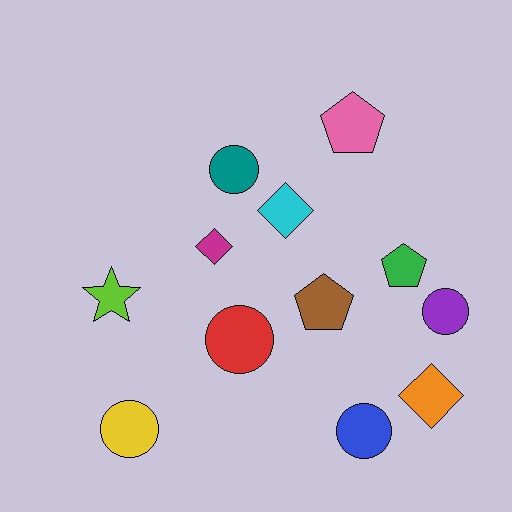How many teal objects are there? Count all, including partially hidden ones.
There is 1 teal object.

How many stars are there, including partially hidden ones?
There is 1 star.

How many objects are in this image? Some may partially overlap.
There are 12 objects.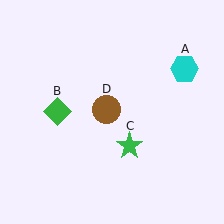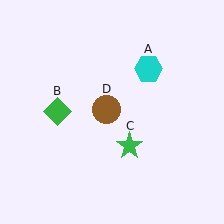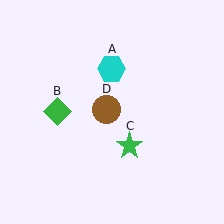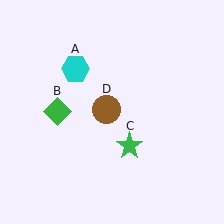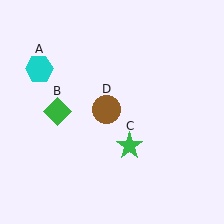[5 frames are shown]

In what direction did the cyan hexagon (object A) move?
The cyan hexagon (object A) moved left.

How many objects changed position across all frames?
1 object changed position: cyan hexagon (object A).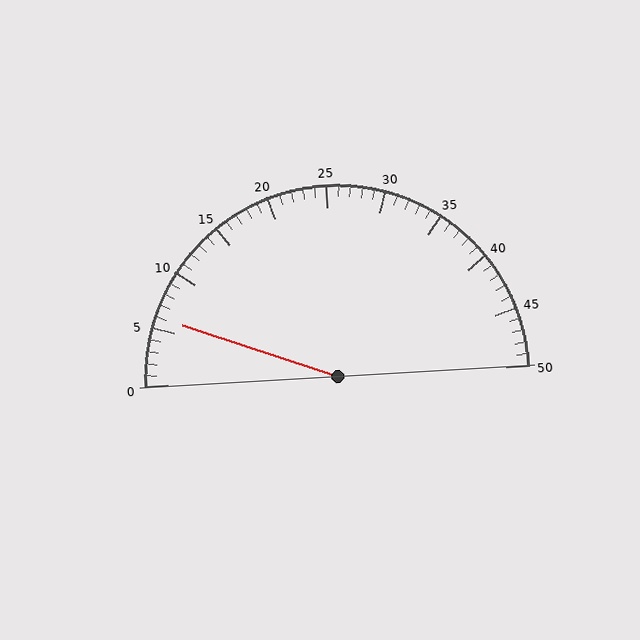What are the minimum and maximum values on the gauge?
The gauge ranges from 0 to 50.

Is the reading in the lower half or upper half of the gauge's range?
The reading is in the lower half of the range (0 to 50).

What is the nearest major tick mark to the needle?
The nearest major tick mark is 5.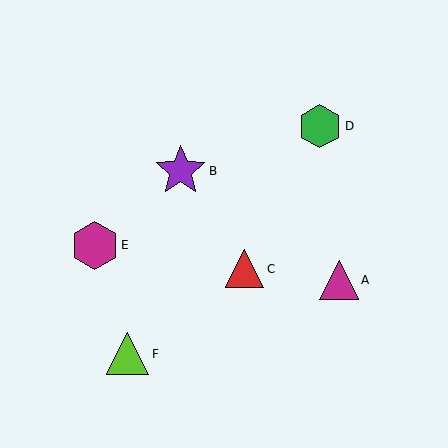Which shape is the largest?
The purple star (labeled B) is the largest.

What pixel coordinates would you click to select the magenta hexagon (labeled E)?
Click at (95, 245) to select the magenta hexagon E.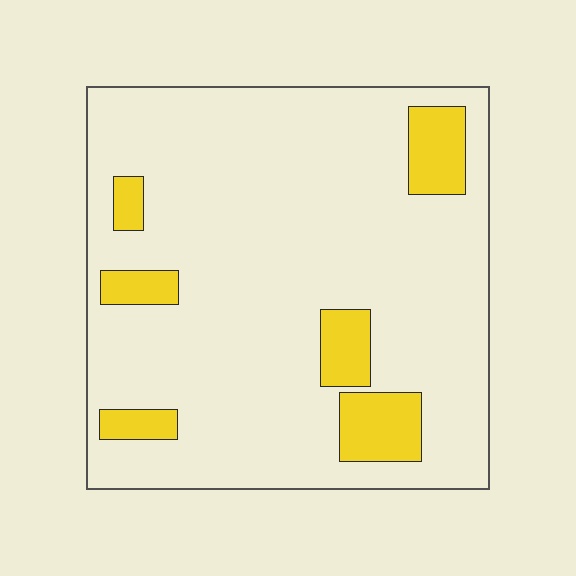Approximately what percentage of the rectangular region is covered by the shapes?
Approximately 15%.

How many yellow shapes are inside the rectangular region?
6.